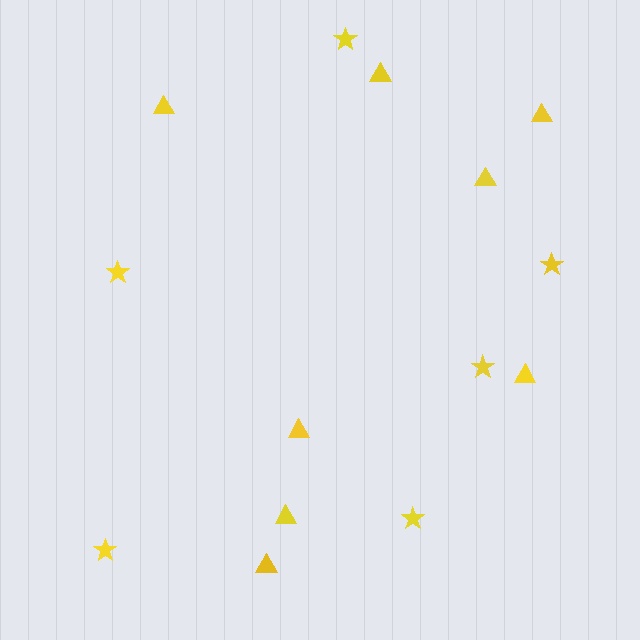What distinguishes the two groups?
There are 2 groups: one group of triangles (8) and one group of stars (6).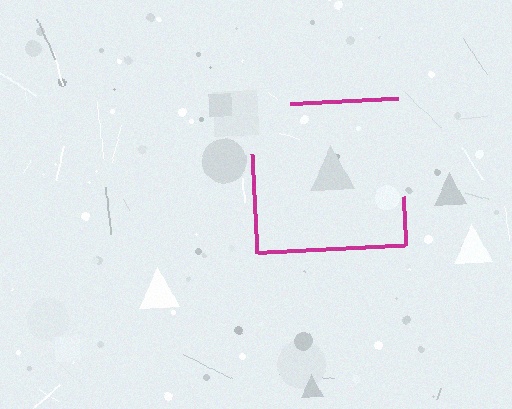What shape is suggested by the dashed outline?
The dashed outline suggests a square.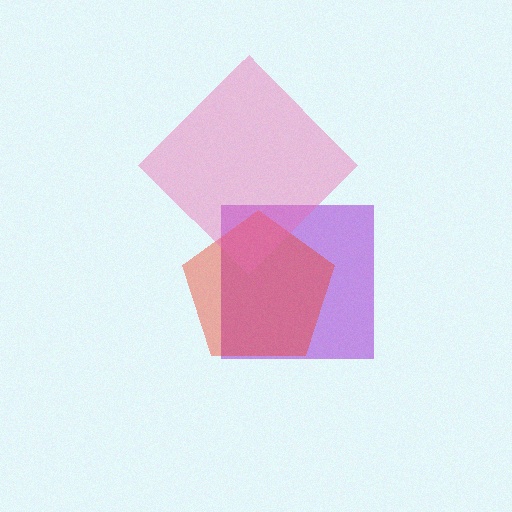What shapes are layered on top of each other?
The layered shapes are: a purple square, a red pentagon, a pink diamond.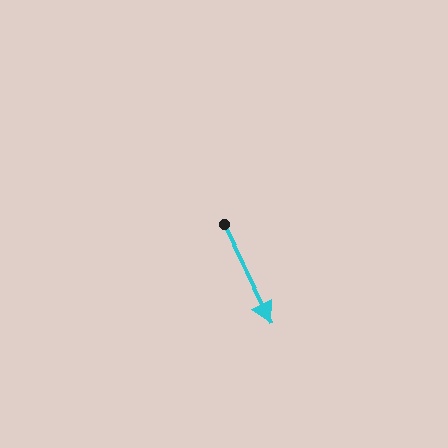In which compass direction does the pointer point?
Southeast.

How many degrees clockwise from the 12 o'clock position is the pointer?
Approximately 154 degrees.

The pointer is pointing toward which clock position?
Roughly 5 o'clock.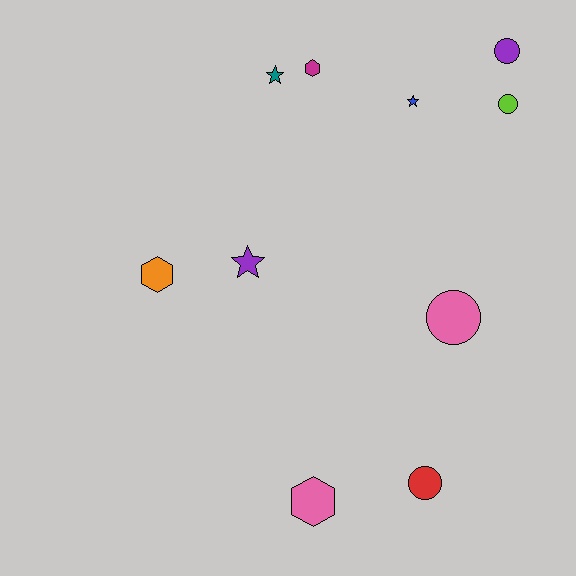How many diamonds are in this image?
There are no diamonds.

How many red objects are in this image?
There is 1 red object.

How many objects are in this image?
There are 10 objects.